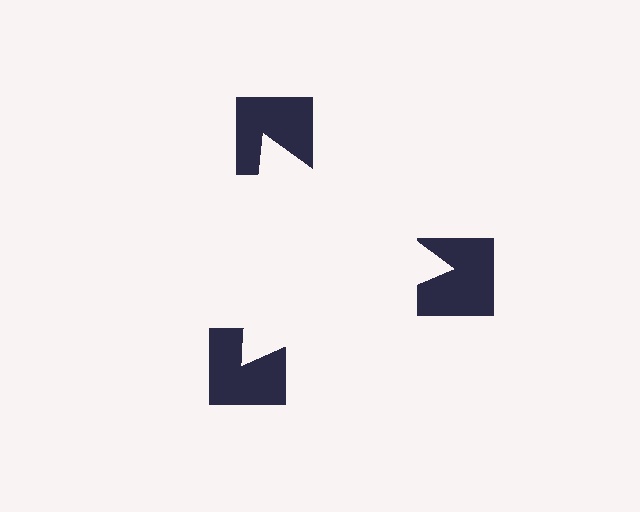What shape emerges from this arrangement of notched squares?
An illusory triangle — its edges are inferred from the aligned wedge cuts in the notched squares, not physically drawn.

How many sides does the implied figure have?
3 sides.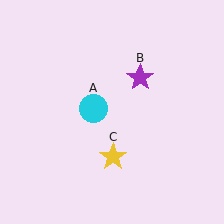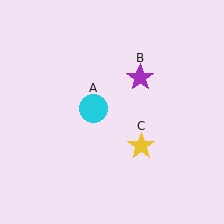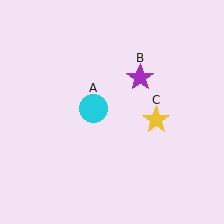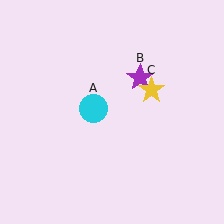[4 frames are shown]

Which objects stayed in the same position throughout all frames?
Cyan circle (object A) and purple star (object B) remained stationary.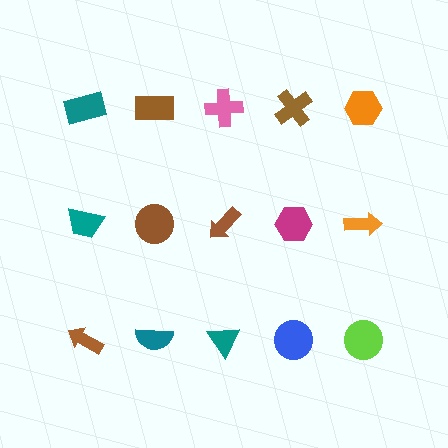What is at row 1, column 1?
A teal rectangle.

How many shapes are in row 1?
5 shapes.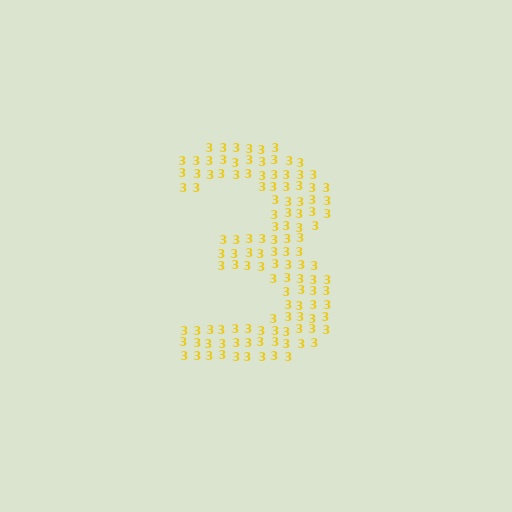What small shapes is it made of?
It is made of small digit 3's.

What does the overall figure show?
The overall figure shows the digit 3.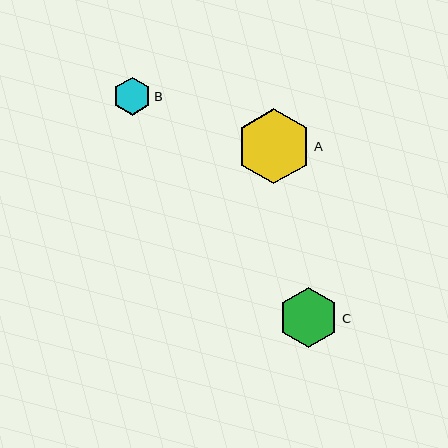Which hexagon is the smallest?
Hexagon B is the smallest with a size of approximately 38 pixels.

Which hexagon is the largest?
Hexagon A is the largest with a size of approximately 75 pixels.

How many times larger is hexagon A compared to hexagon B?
Hexagon A is approximately 2.0 times the size of hexagon B.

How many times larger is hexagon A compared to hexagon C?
Hexagon A is approximately 1.2 times the size of hexagon C.